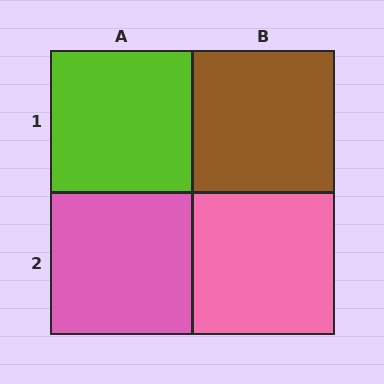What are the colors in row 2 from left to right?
Pink, pink.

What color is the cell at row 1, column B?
Brown.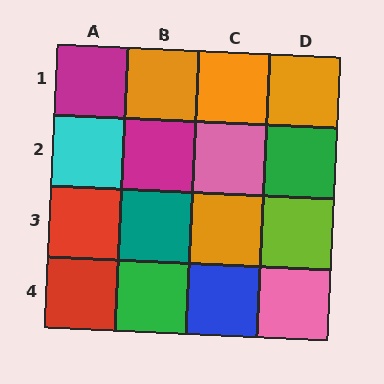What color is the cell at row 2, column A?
Cyan.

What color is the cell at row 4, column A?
Red.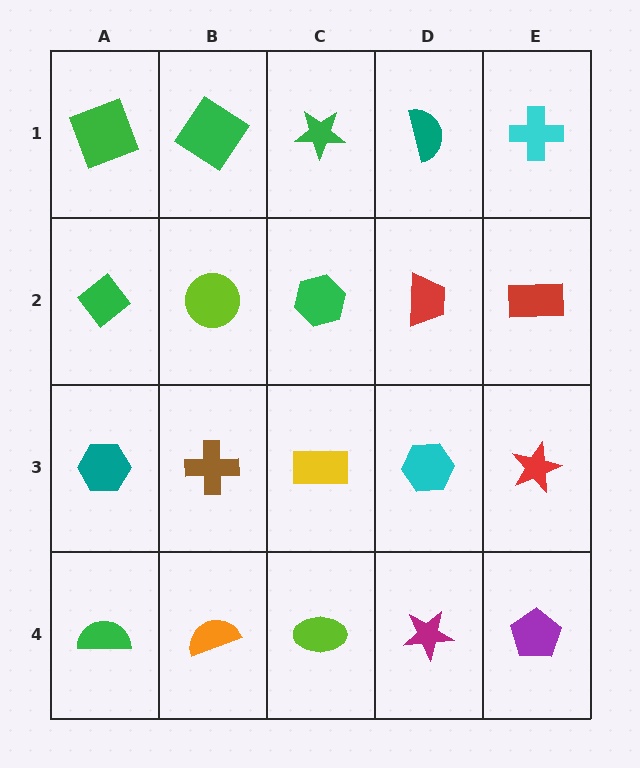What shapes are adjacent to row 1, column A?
A green diamond (row 2, column A), a green diamond (row 1, column B).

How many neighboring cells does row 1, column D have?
3.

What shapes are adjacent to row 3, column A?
A green diamond (row 2, column A), a green semicircle (row 4, column A), a brown cross (row 3, column B).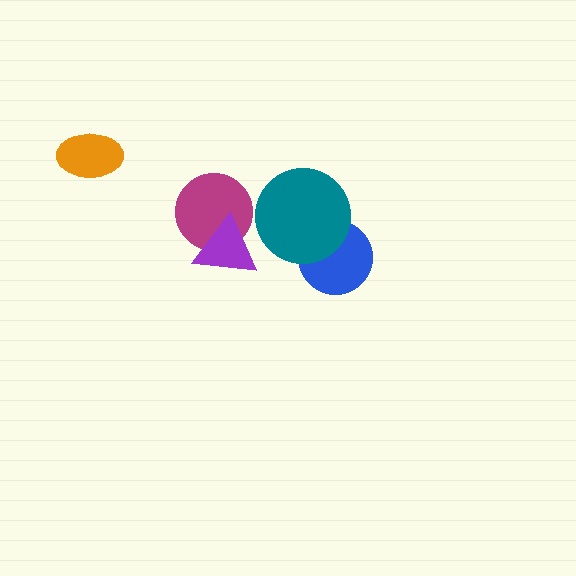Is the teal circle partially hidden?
No, no other shape covers it.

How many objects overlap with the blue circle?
1 object overlaps with the blue circle.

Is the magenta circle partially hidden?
Yes, it is partially covered by another shape.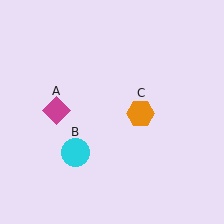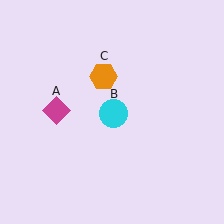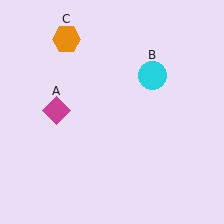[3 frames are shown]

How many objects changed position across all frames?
2 objects changed position: cyan circle (object B), orange hexagon (object C).